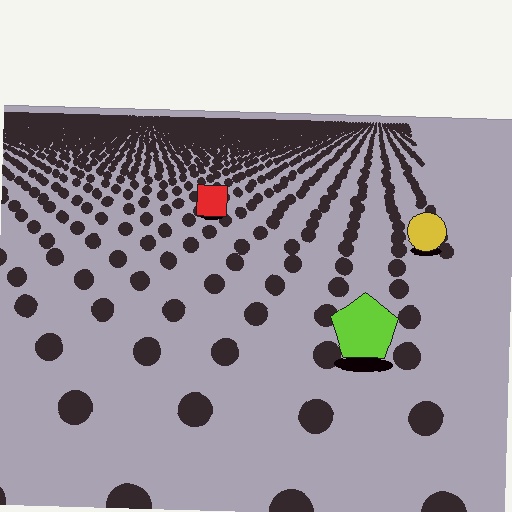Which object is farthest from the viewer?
The red square is farthest from the viewer. It appears smaller and the ground texture around it is denser.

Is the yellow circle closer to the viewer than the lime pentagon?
No. The lime pentagon is closer — you can tell from the texture gradient: the ground texture is coarser near it.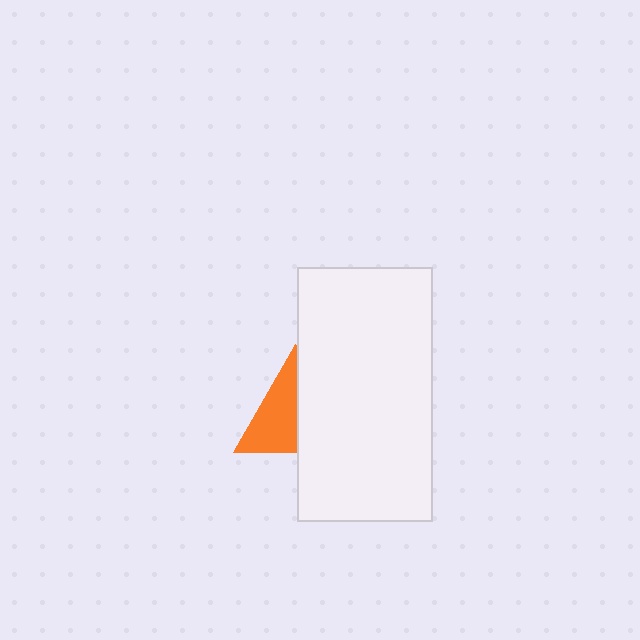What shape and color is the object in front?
The object in front is a white rectangle.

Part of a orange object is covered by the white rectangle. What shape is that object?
It is a triangle.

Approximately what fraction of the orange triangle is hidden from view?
Roughly 47% of the orange triangle is hidden behind the white rectangle.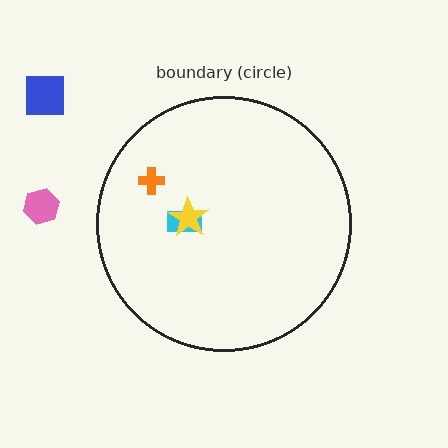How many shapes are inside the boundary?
3 inside, 2 outside.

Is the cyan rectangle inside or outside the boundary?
Inside.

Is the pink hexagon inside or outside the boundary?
Outside.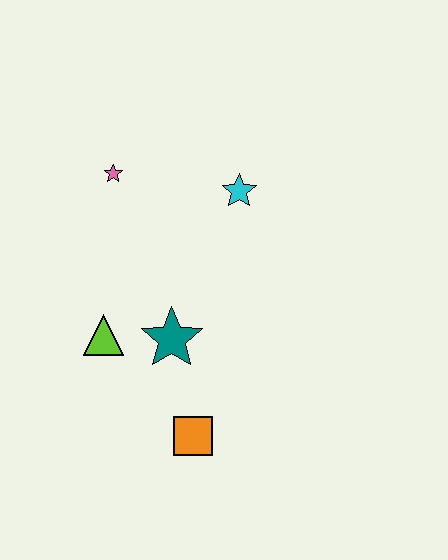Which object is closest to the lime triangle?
The teal star is closest to the lime triangle.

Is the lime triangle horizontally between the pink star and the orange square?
No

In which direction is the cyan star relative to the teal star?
The cyan star is above the teal star.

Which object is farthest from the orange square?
The pink star is farthest from the orange square.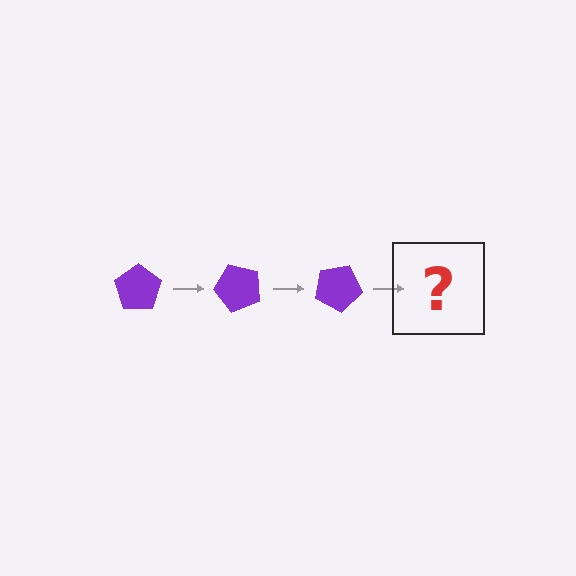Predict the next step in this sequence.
The next step is a purple pentagon rotated 150 degrees.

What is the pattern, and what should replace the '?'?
The pattern is that the pentagon rotates 50 degrees each step. The '?' should be a purple pentagon rotated 150 degrees.